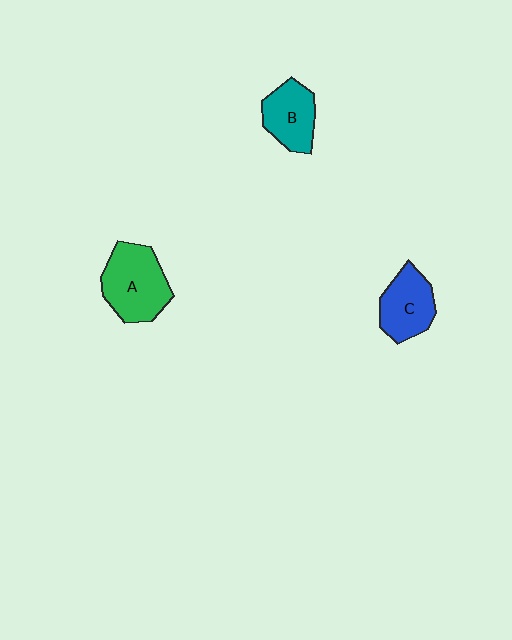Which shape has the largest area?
Shape A (green).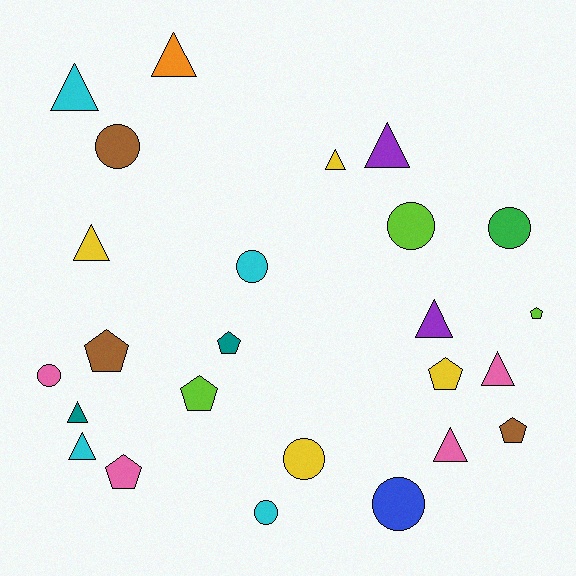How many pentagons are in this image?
There are 7 pentagons.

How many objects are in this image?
There are 25 objects.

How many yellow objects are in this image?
There are 4 yellow objects.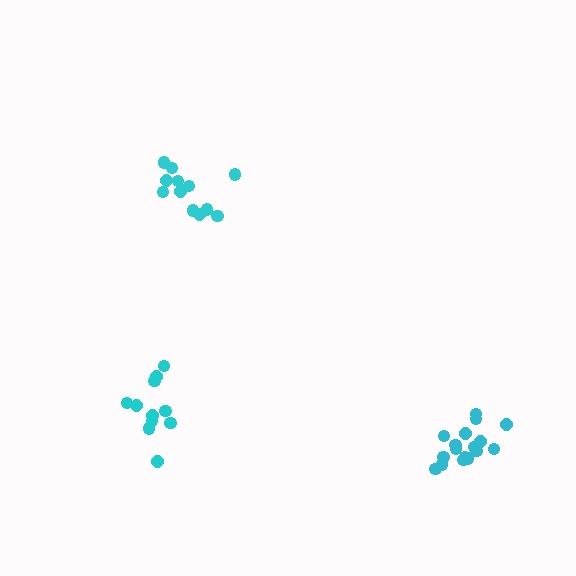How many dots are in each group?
Group 1: 11 dots, Group 2: 12 dots, Group 3: 17 dots (40 total).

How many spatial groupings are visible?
There are 3 spatial groupings.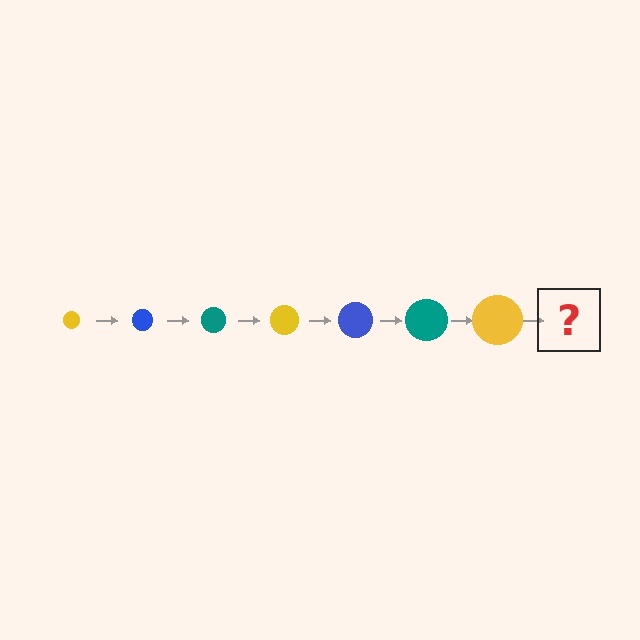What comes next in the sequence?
The next element should be a blue circle, larger than the previous one.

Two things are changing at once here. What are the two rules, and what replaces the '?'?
The two rules are that the circle grows larger each step and the color cycles through yellow, blue, and teal. The '?' should be a blue circle, larger than the previous one.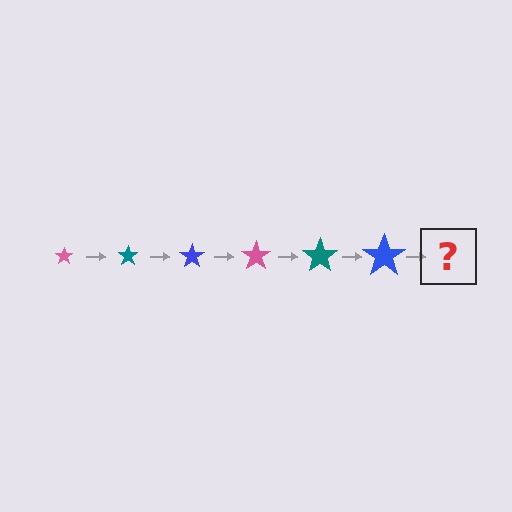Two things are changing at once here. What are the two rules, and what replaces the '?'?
The two rules are that the star grows larger each step and the color cycles through pink, teal, and blue. The '?' should be a pink star, larger than the previous one.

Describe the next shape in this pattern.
It should be a pink star, larger than the previous one.